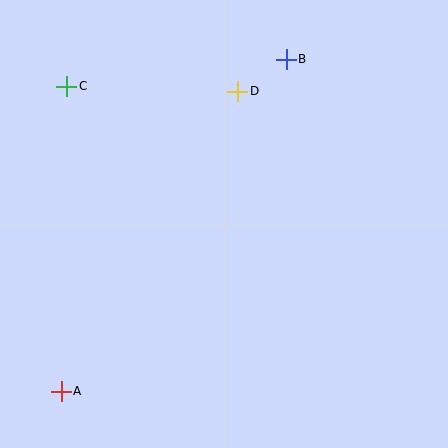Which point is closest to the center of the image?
Point D at (238, 91) is closest to the center.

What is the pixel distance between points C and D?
The distance between C and D is 171 pixels.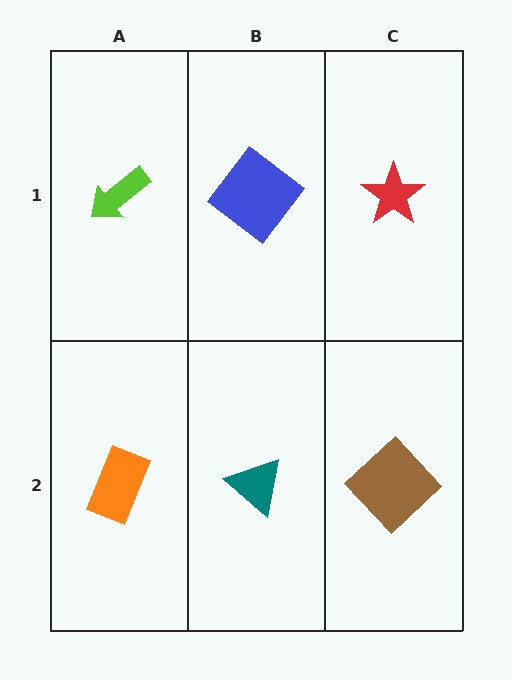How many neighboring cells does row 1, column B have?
3.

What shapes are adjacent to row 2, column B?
A blue diamond (row 1, column B), an orange rectangle (row 2, column A), a brown diamond (row 2, column C).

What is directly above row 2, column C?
A red star.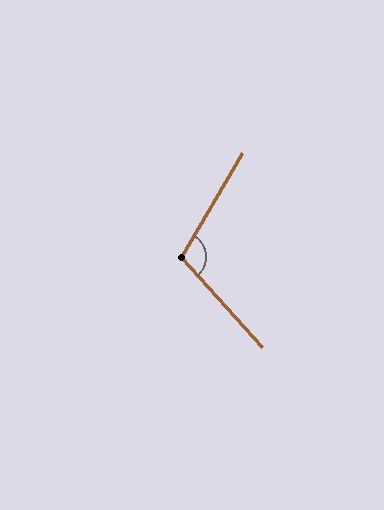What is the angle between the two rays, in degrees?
Approximately 107 degrees.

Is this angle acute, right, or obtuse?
It is obtuse.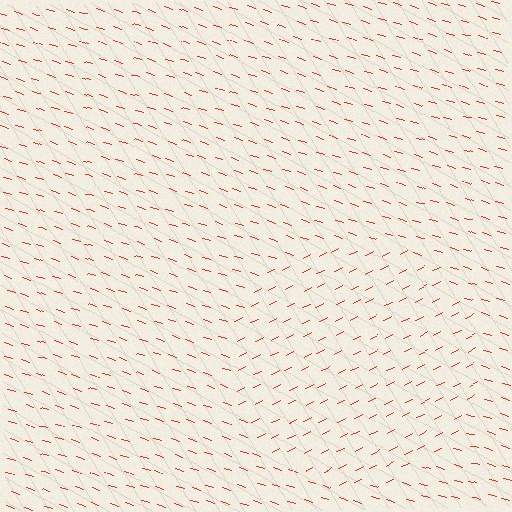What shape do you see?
I see a circle.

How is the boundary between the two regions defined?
The boundary is defined purely by a change in line orientation (approximately 45 degrees difference). All lines are the same color and thickness.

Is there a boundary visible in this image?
Yes, there is a texture boundary formed by a change in line orientation.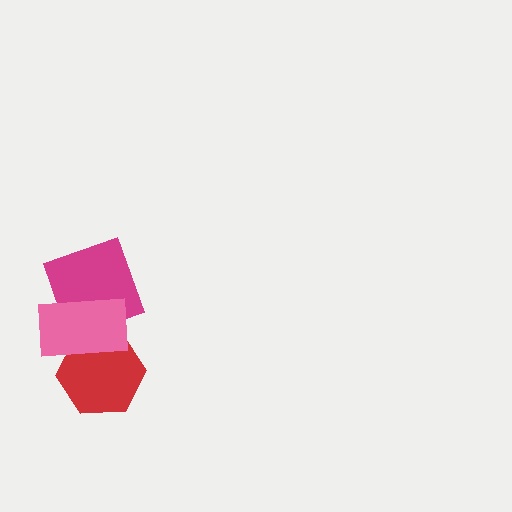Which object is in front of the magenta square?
The pink rectangle is in front of the magenta square.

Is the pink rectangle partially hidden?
No, no other shape covers it.